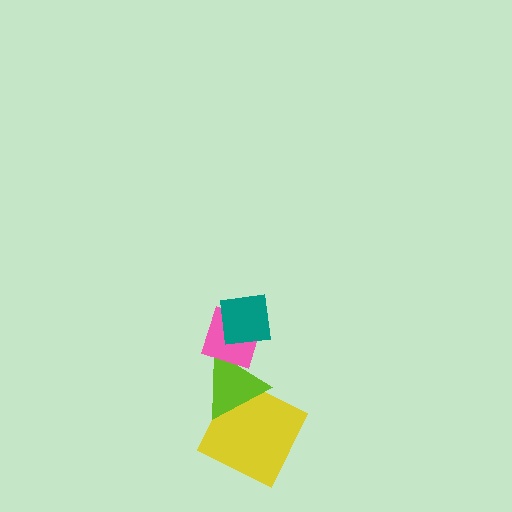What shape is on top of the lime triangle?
The pink diamond is on top of the lime triangle.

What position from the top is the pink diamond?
The pink diamond is 2nd from the top.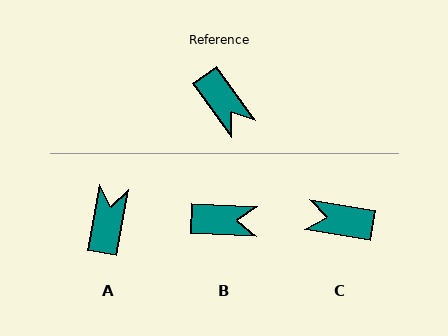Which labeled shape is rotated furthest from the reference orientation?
C, about 135 degrees away.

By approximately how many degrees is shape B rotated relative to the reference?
Approximately 51 degrees counter-clockwise.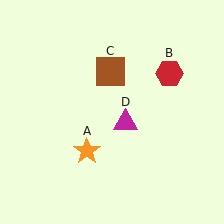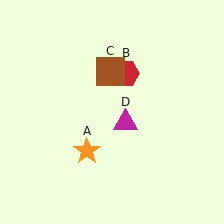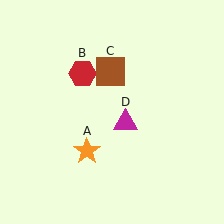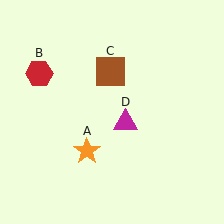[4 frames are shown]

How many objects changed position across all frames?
1 object changed position: red hexagon (object B).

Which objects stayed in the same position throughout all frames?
Orange star (object A) and brown square (object C) and magenta triangle (object D) remained stationary.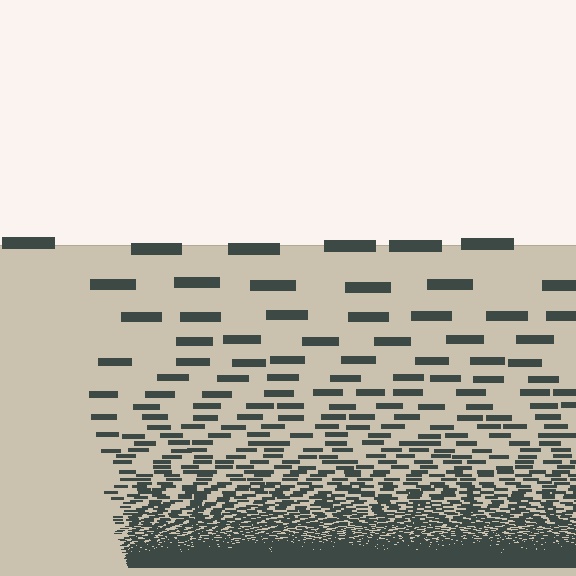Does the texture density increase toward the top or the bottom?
Density increases toward the bottom.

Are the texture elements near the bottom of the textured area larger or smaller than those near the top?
Smaller. The gradient is inverted — elements near the bottom are smaller and denser.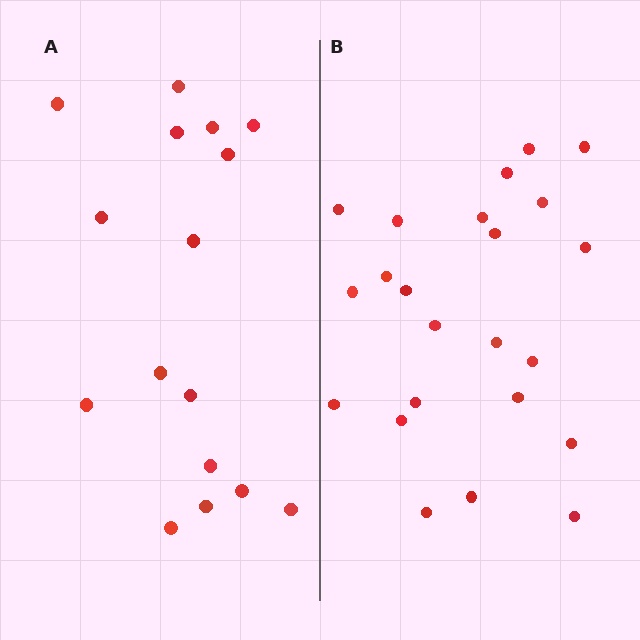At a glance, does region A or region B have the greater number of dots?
Region B (the right region) has more dots.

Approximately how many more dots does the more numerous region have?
Region B has roughly 8 or so more dots than region A.